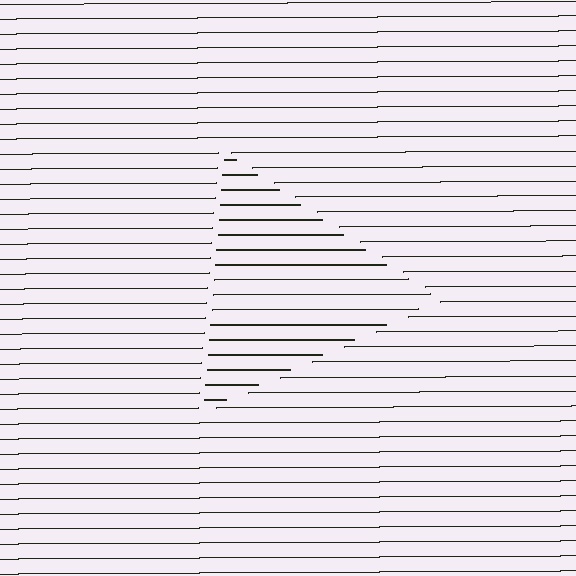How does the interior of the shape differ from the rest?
The interior of the shape contains the same grating, shifted by half a period — the contour is defined by the phase discontinuity where line-ends from the inner and outer gratings abut.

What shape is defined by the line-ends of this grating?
An illusory triangle. The interior of the shape contains the same grating, shifted by half a period — the contour is defined by the phase discontinuity where line-ends from the inner and outer gratings abut.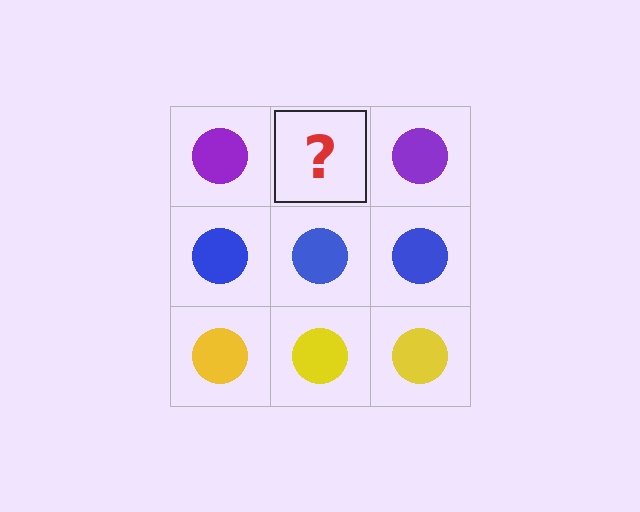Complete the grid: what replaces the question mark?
The question mark should be replaced with a purple circle.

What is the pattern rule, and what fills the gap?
The rule is that each row has a consistent color. The gap should be filled with a purple circle.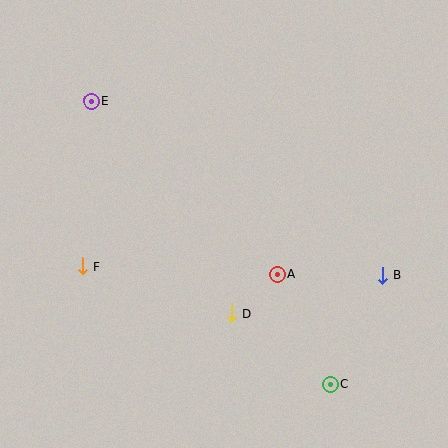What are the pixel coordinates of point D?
Point D is at (232, 314).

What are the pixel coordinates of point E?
Point E is at (91, 101).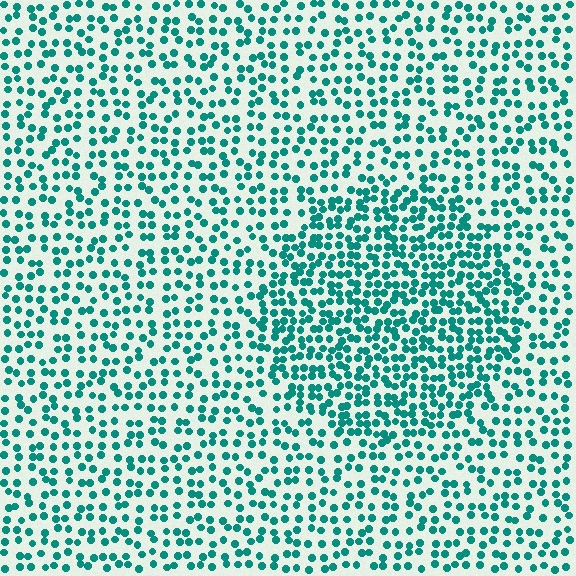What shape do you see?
I see a circle.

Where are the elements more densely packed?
The elements are more densely packed inside the circle boundary.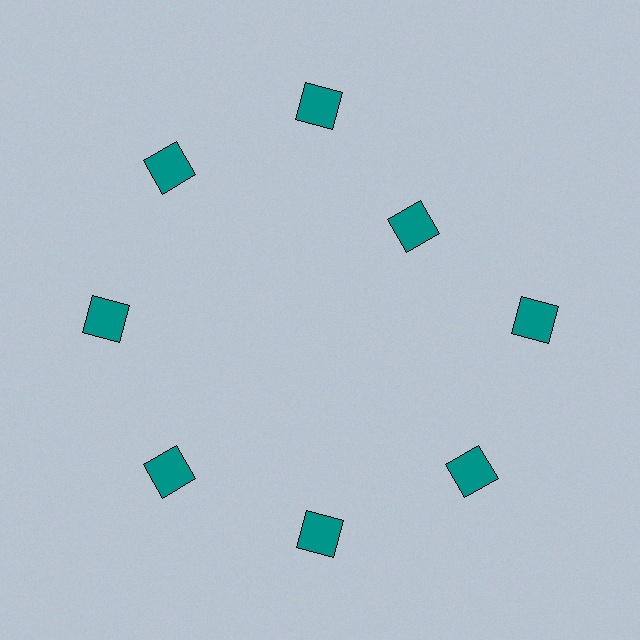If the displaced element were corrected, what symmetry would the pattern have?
It would have 8-fold rotational symmetry — the pattern would map onto itself every 45 degrees.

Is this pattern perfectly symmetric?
No. The 8 teal squares are arranged in a ring, but one element near the 2 o'clock position is pulled inward toward the center, breaking the 8-fold rotational symmetry.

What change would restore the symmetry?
The symmetry would be restored by moving it outward, back onto the ring so that all 8 squares sit at equal angles and equal distance from the center.